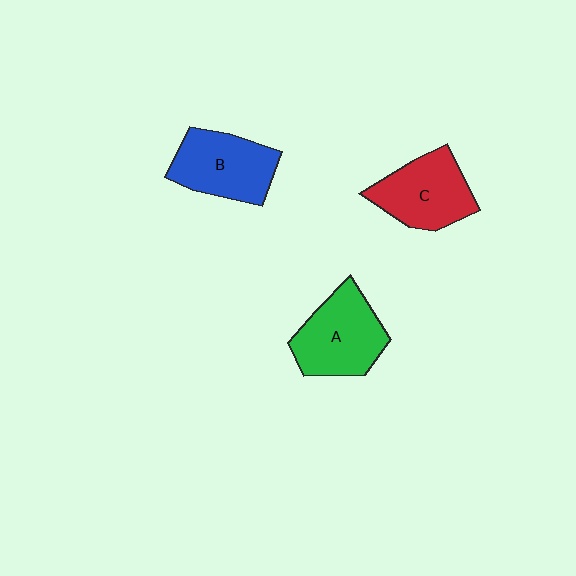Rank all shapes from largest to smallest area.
From largest to smallest: A (green), B (blue), C (red).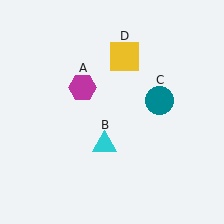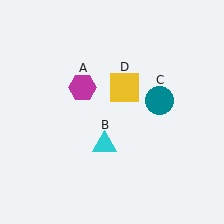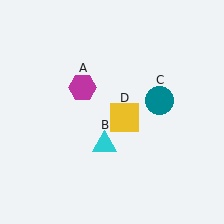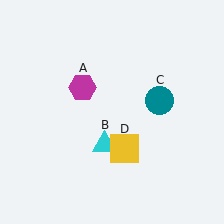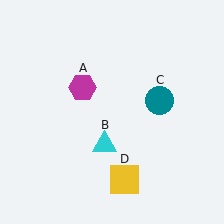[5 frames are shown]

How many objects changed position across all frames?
1 object changed position: yellow square (object D).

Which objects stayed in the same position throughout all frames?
Magenta hexagon (object A) and cyan triangle (object B) and teal circle (object C) remained stationary.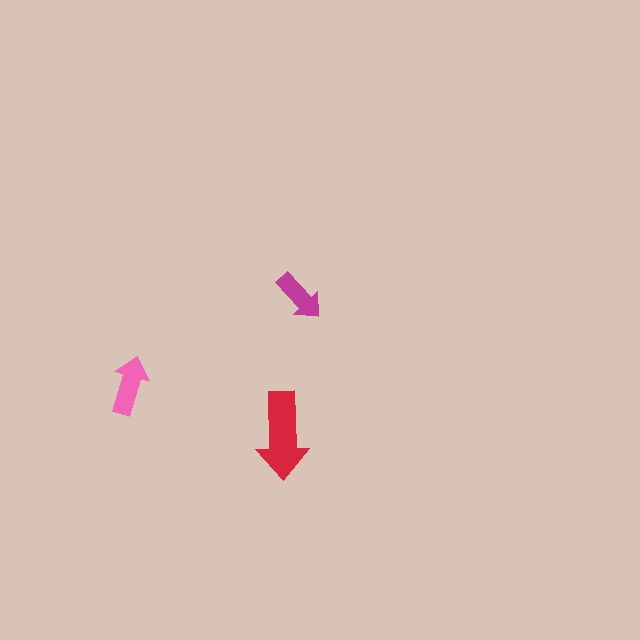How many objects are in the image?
There are 3 objects in the image.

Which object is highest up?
The magenta arrow is topmost.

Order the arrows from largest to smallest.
the red one, the pink one, the magenta one.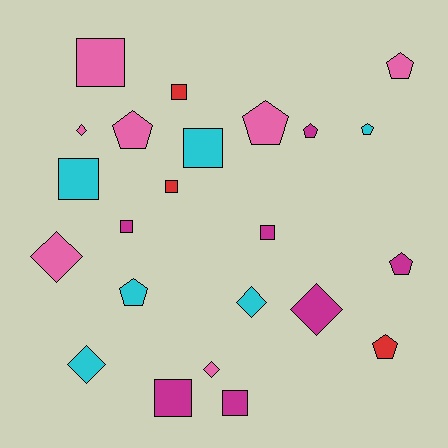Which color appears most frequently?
Magenta, with 7 objects.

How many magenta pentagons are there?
There are 2 magenta pentagons.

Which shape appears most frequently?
Square, with 9 objects.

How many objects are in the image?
There are 23 objects.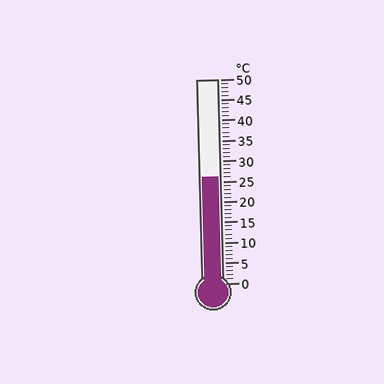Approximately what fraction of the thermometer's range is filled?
The thermometer is filled to approximately 50% of its range.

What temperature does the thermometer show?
The thermometer shows approximately 26°C.